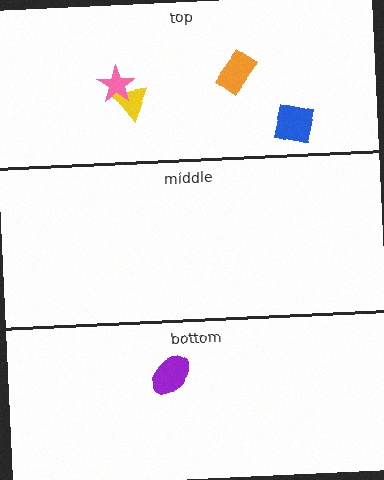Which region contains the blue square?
The top region.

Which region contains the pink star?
The top region.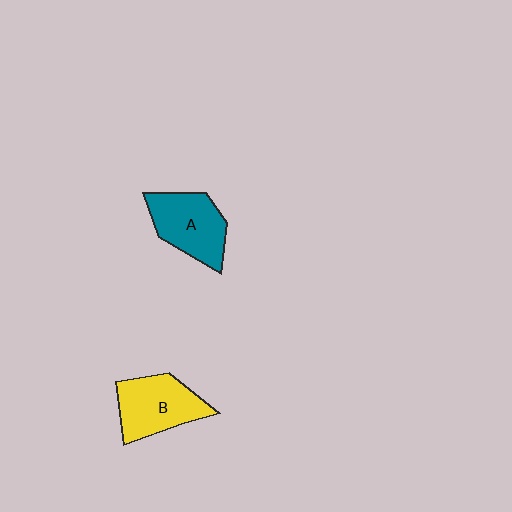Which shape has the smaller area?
Shape A (teal).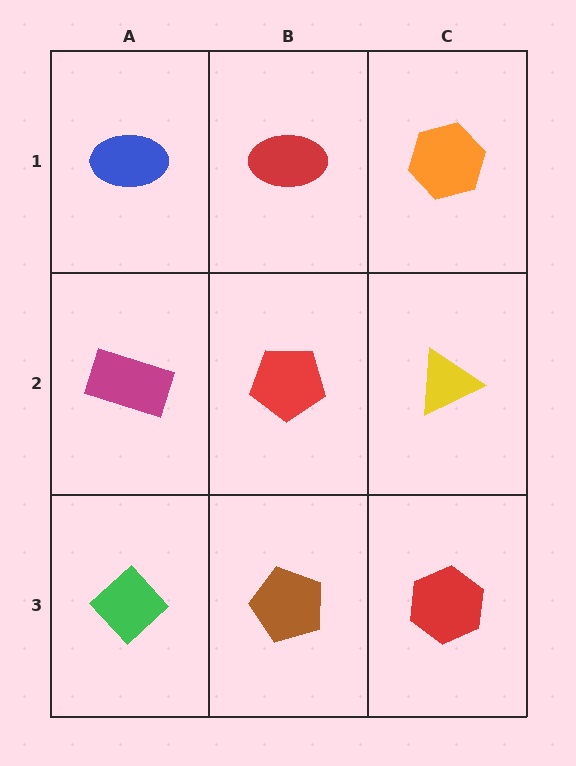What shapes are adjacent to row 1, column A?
A magenta rectangle (row 2, column A), a red ellipse (row 1, column B).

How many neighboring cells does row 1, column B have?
3.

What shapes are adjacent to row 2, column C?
An orange hexagon (row 1, column C), a red hexagon (row 3, column C), a red pentagon (row 2, column B).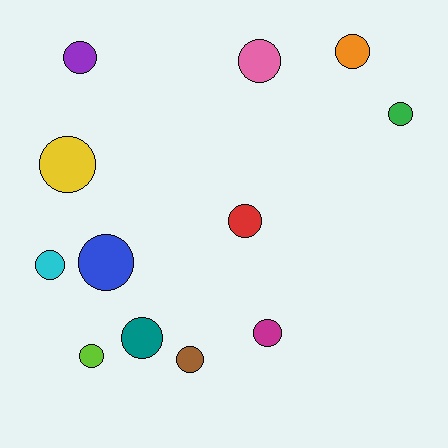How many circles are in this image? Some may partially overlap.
There are 12 circles.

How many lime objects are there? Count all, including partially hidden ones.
There is 1 lime object.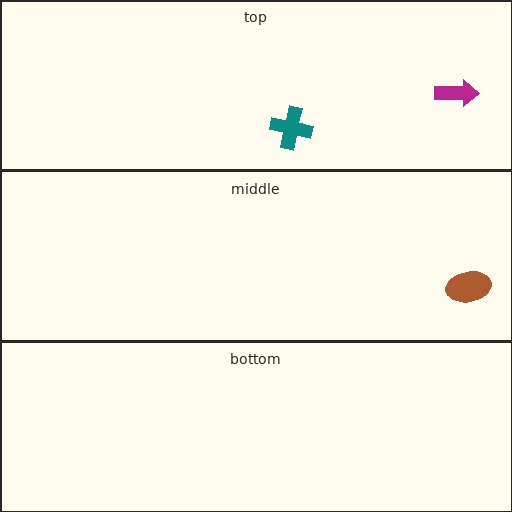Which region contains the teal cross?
The top region.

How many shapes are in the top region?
2.